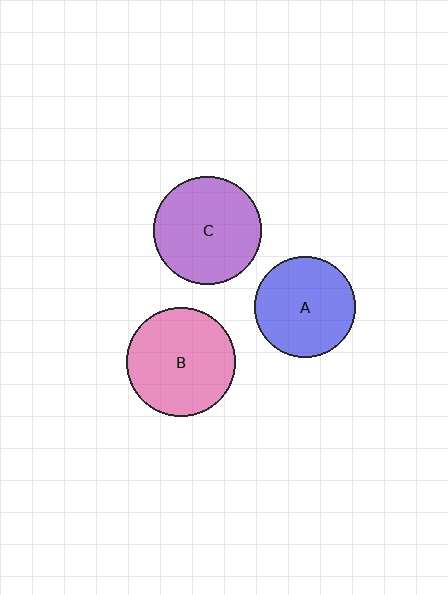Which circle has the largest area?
Circle B (pink).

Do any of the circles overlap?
No, none of the circles overlap.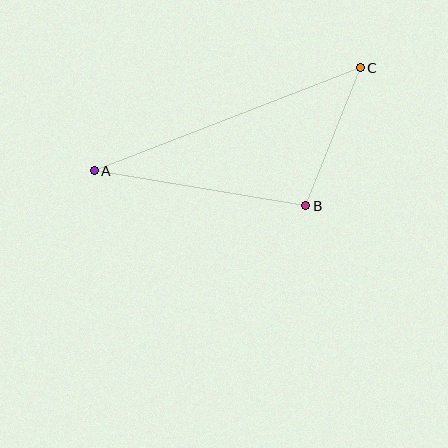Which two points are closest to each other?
Points B and C are closest to each other.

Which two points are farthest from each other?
Points A and C are farthest from each other.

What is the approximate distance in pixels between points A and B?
The distance between A and B is approximately 214 pixels.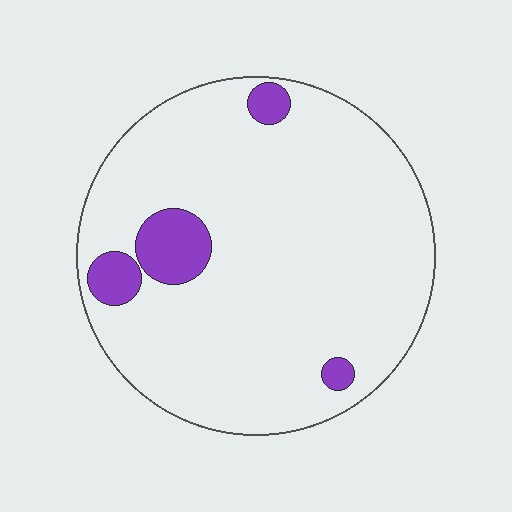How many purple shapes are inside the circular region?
4.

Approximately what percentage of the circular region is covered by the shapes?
Approximately 10%.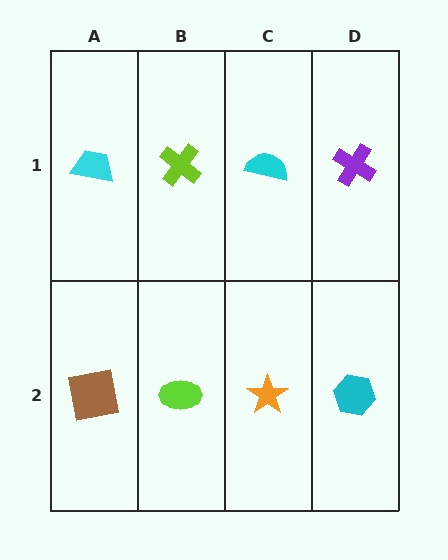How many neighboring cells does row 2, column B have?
3.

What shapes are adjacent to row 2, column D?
A purple cross (row 1, column D), an orange star (row 2, column C).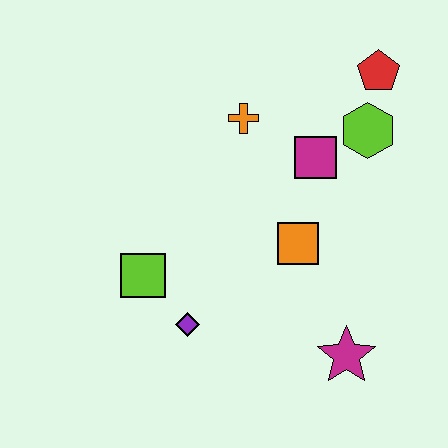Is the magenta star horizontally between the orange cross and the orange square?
No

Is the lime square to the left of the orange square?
Yes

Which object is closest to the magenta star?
The orange square is closest to the magenta star.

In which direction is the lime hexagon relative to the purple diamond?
The lime hexagon is above the purple diamond.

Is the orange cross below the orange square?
No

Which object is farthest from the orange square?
The red pentagon is farthest from the orange square.